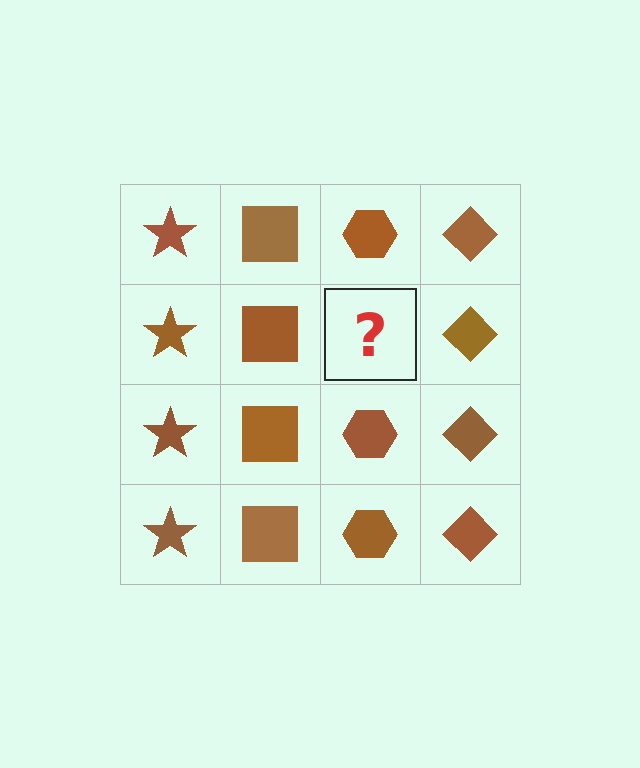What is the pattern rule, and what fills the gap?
The rule is that each column has a consistent shape. The gap should be filled with a brown hexagon.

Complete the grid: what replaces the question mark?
The question mark should be replaced with a brown hexagon.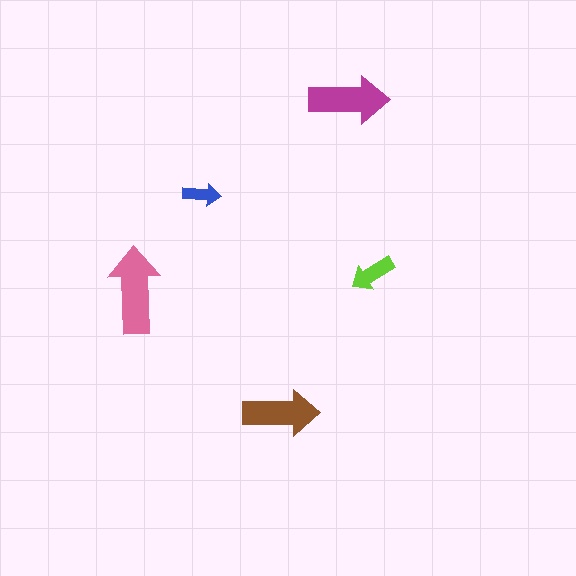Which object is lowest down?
The brown arrow is bottommost.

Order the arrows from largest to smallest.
the pink one, the magenta one, the brown one, the lime one, the blue one.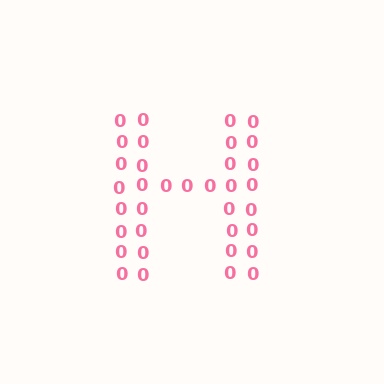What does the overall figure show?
The overall figure shows the letter H.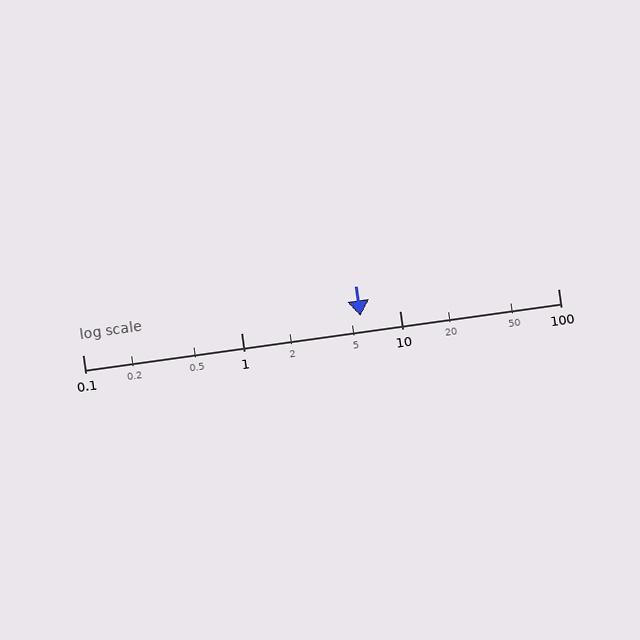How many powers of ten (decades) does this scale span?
The scale spans 3 decades, from 0.1 to 100.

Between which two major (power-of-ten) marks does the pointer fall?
The pointer is between 1 and 10.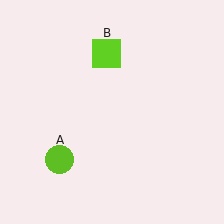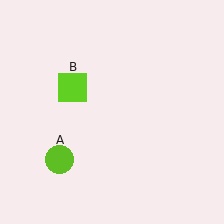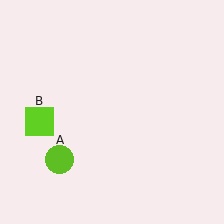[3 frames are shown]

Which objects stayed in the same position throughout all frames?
Lime circle (object A) remained stationary.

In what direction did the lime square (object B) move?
The lime square (object B) moved down and to the left.